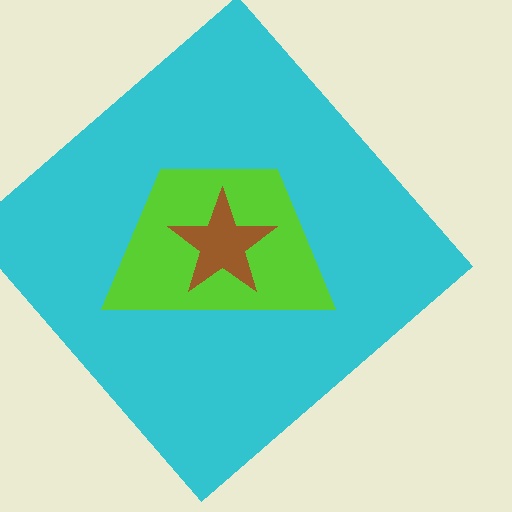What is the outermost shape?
The cyan diamond.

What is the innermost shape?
The brown star.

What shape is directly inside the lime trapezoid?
The brown star.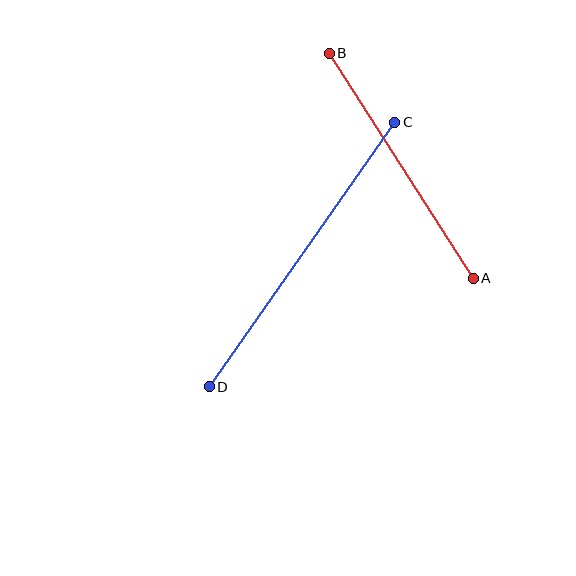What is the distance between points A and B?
The distance is approximately 267 pixels.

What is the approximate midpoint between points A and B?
The midpoint is at approximately (401, 166) pixels.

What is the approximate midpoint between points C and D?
The midpoint is at approximately (302, 254) pixels.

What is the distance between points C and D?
The distance is approximately 323 pixels.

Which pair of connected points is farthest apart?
Points C and D are farthest apart.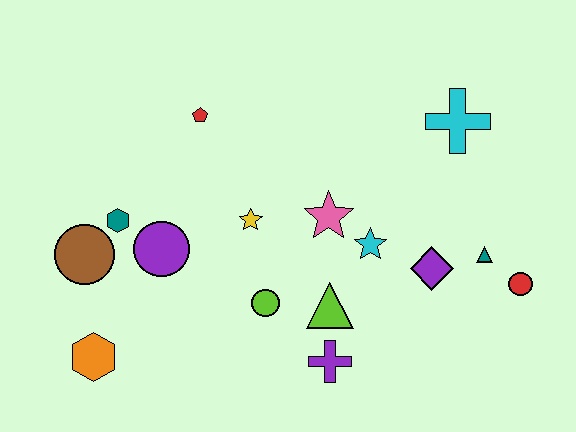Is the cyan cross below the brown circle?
No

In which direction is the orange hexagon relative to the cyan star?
The orange hexagon is to the left of the cyan star.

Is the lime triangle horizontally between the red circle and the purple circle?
Yes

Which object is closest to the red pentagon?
The yellow star is closest to the red pentagon.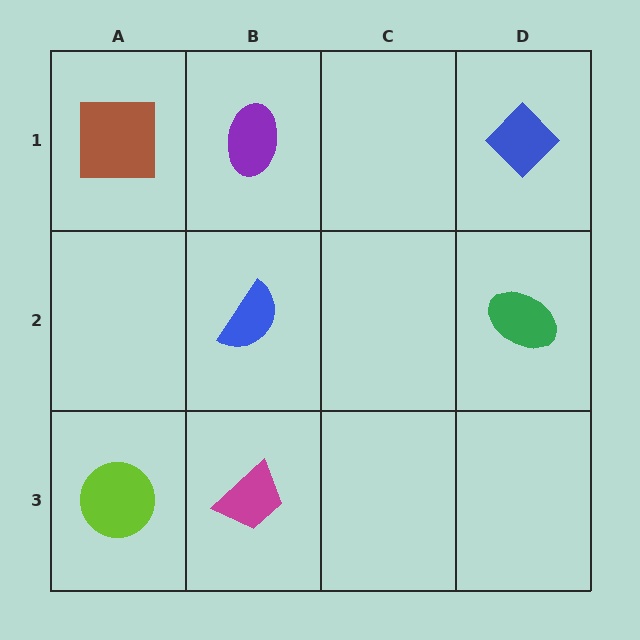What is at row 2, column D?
A green ellipse.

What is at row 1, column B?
A purple ellipse.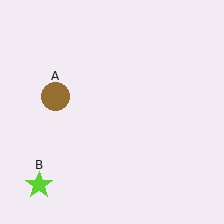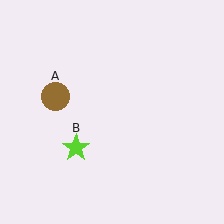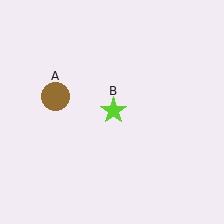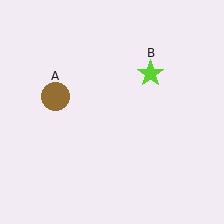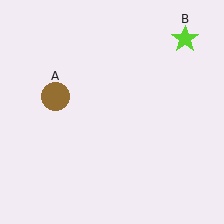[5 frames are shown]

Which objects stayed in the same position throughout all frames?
Brown circle (object A) remained stationary.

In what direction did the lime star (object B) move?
The lime star (object B) moved up and to the right.